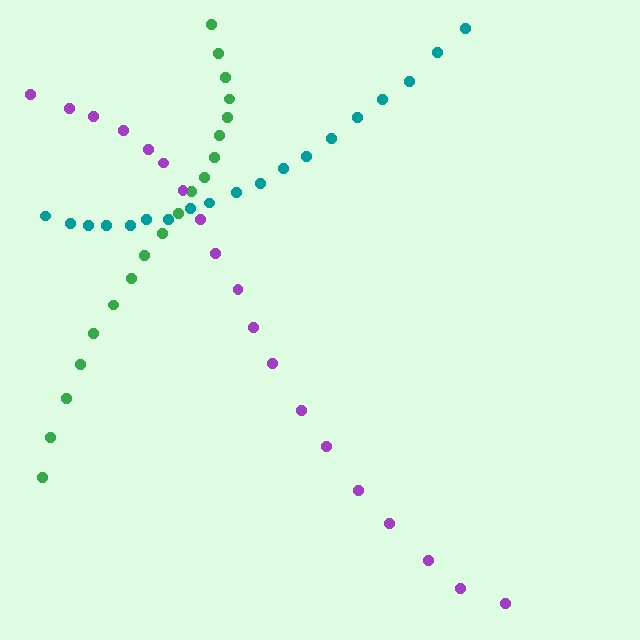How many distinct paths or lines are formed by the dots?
There are 3 distinct paths.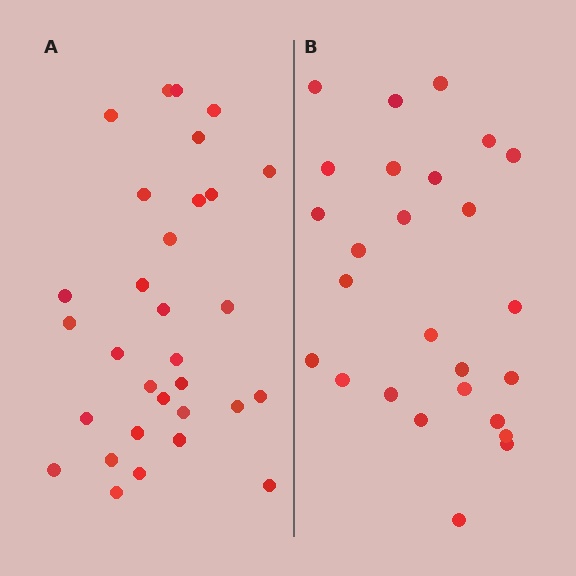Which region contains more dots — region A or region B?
Region A (the left region) has more dots.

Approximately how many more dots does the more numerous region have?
Region A has about 5 more dots than region B.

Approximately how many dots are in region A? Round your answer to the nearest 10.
About 30 dots. (The exact count is 31, which rounds to 30.)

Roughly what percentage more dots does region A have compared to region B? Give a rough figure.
About 20% more.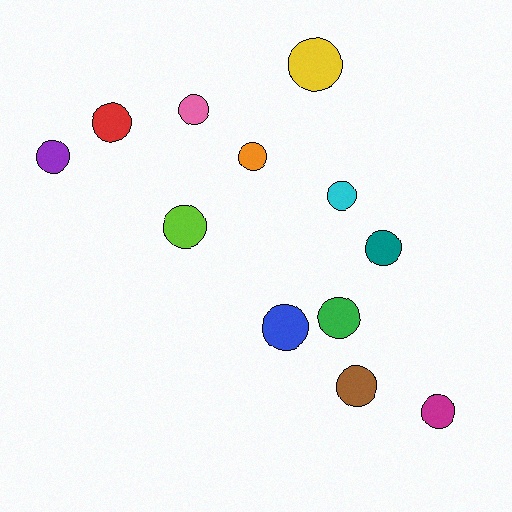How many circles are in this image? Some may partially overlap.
There are 12 circles.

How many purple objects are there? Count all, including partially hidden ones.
There is 1 purple object.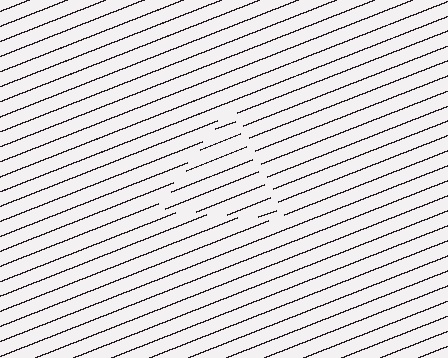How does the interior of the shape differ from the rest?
The interior of the shape contains the same grating, shifted by half a period — the contour is defined by the phase discontinuity where line-ends from the inner and outer gratings abut.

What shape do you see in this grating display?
An illusory triangle. The interior of the shape contains the same grating, shifted by half a period — the contour is defined by the phase discontinuity where line-ends from the inner and outer gratings abut.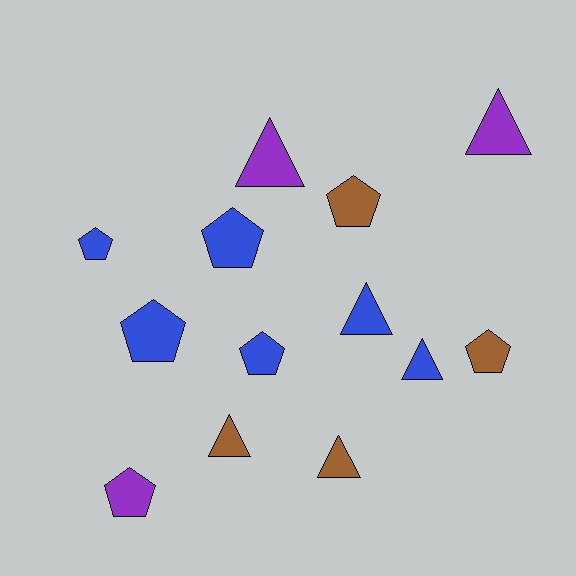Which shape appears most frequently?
Pentagon, with 7 objects.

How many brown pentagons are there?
There are 2 brown pentagons.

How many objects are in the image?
There are 13 objects.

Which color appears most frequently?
Blue, with 6 objects.